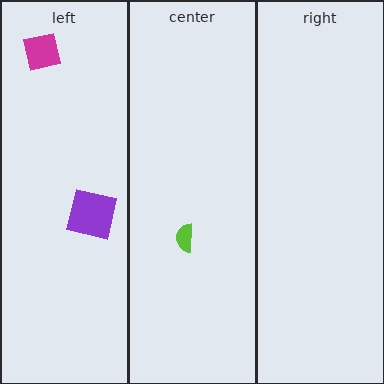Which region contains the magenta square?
The left region.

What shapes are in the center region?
The lime semicircle.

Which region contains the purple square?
The left region.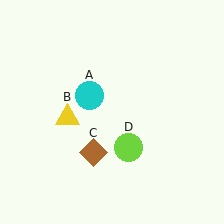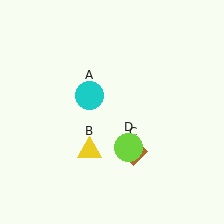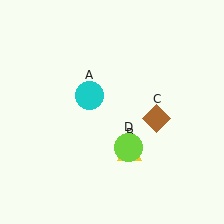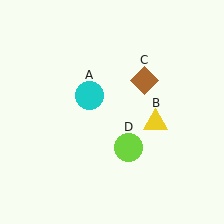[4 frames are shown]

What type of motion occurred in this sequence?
The yellow triangle (object B), brown diamond (object C) rotated counterclockwise around the center of the scene.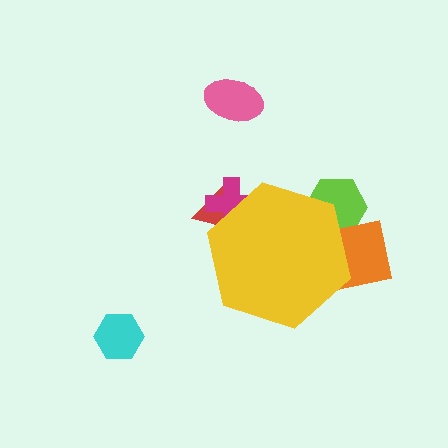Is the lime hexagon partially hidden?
Yes, the lime hexagon is partially hidden behind the yellow hexagon.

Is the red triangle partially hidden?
Yes, the red triangle is partially hidden behind the yellow hexagon.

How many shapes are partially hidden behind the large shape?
4 shapes are partially hidden.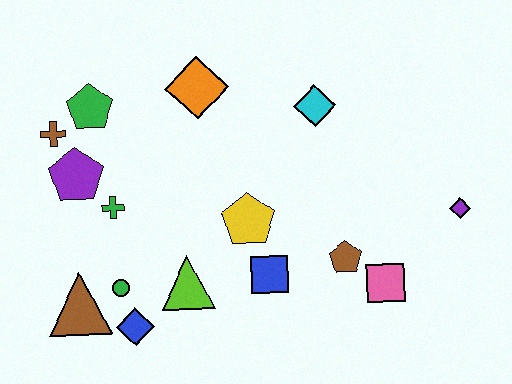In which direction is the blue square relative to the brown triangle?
The blue square is to the right of the brown triangle.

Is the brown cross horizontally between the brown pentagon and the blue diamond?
No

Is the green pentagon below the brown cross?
No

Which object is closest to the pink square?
The brown pentagon is closest to the pink square.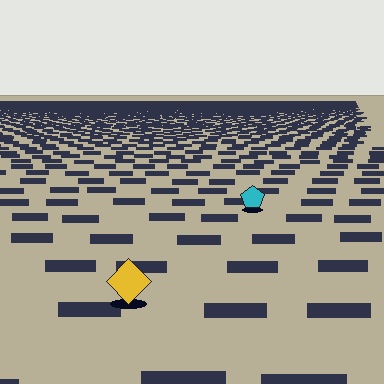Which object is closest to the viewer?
The yellow diamond is closest. The texture marks near it are larger and more spread out.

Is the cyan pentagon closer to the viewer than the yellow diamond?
No. The yellow diamond is closer — you can tell from the texture gradient: the ground texture is coarser near it.